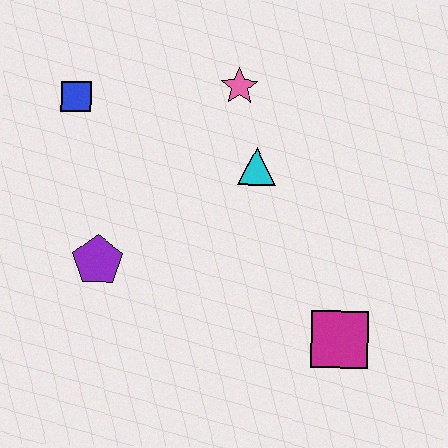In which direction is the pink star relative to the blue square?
The pink star is to the right of the blue square.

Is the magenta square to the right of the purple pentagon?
Yes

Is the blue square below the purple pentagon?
No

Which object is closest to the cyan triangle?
The pink star is closest to the cyan triangle.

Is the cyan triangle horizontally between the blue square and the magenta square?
Yes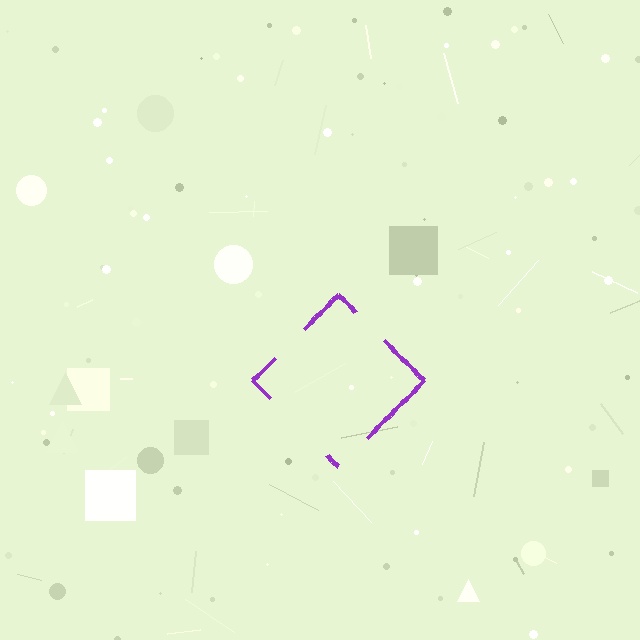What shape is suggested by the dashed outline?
The dashed outline suggests a diamond.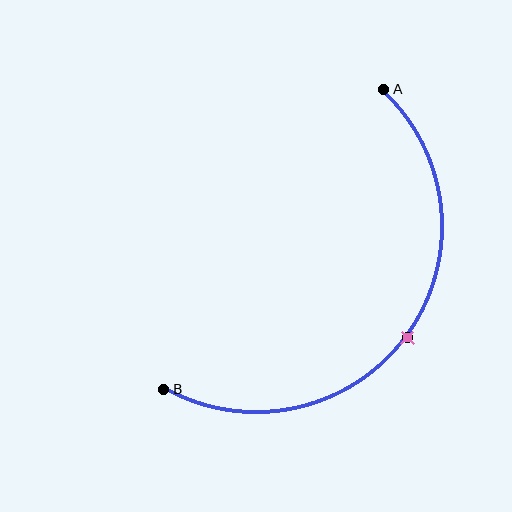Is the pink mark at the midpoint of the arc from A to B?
Yes. The pink mark lies on the arc at equal arc-length from both A and B — it is the arc midpoint.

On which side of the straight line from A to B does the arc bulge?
The arc bulges below and to the right of the straight line connecting A and B.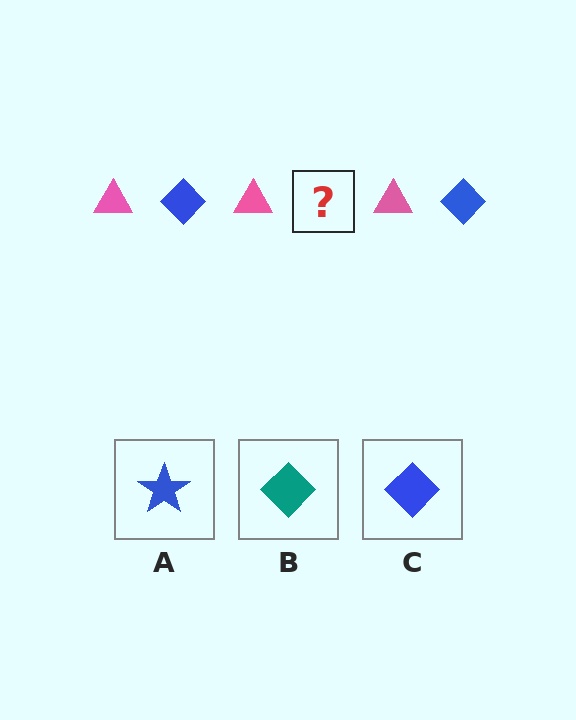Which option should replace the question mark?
Option C.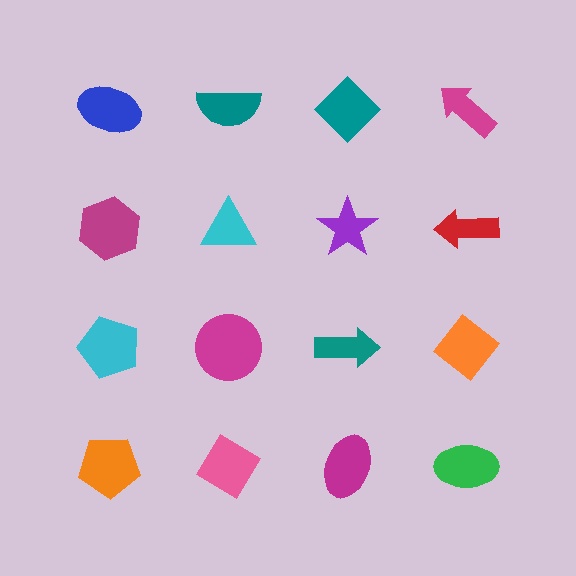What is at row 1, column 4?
A magenta arrow.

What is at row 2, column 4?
A red arrow.